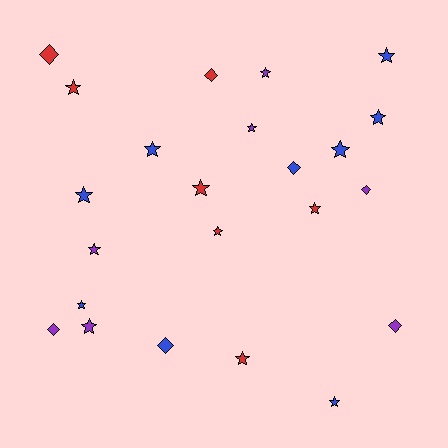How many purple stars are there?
There are 4 purple stars.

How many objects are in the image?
There are 23 objects.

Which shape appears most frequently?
Star, with 16 objects.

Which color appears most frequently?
Blue, with 9 objects.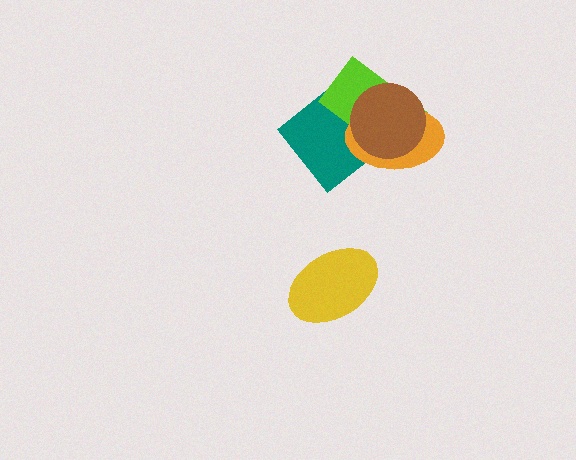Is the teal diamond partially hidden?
Yes, it is partially covered by another shape.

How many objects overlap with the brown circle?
3 objects overlap with the brown circle.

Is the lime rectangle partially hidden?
Yes, it is partially covered by another shape.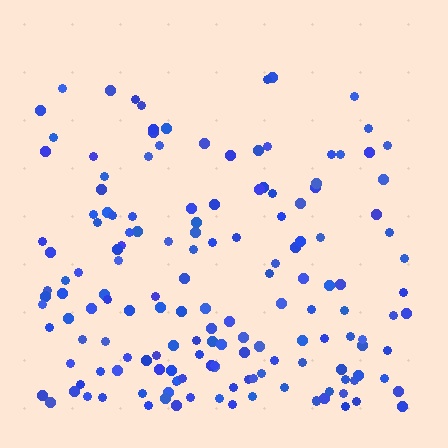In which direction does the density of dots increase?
From top to bottom, with the bottom side densest.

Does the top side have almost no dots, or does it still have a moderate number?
Still a moderate number, just noticeably fewer than the bottom.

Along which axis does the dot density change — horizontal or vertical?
Vertical.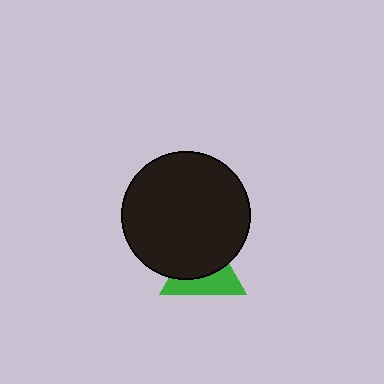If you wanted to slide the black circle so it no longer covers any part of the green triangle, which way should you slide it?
Slide it up — that is the most direct way to separate the two shapes.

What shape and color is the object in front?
The object in front is a black circle.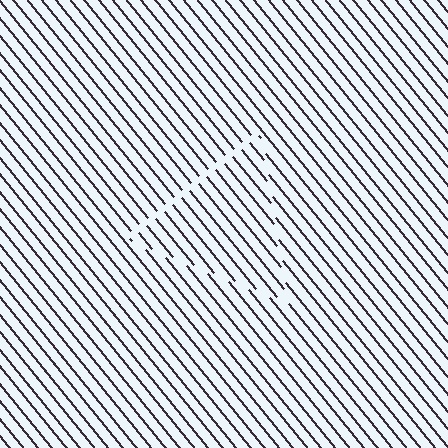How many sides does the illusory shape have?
3 sides — the line-ends trace a triangle.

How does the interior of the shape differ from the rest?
The interior of the shape contains the same grating, shifted by half a period — the contour is defined by the phase discontinuity where line-ends from the inner and outer gratings abut.